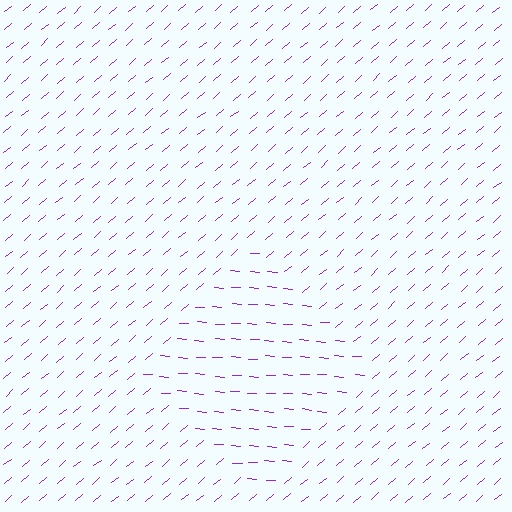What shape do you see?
I see a diamond.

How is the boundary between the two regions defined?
The boundary is defined purely by a change in line orientation (approximately 45 degrees difference). All lines are the same color and thickness.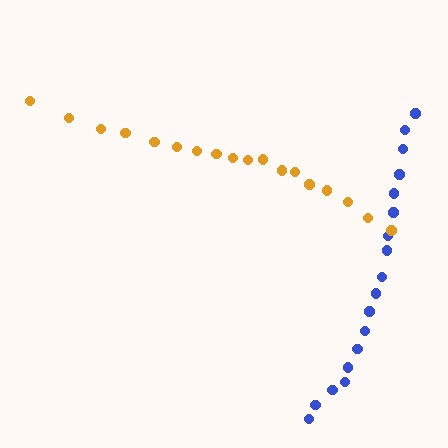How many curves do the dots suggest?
There are 2 distinct paths.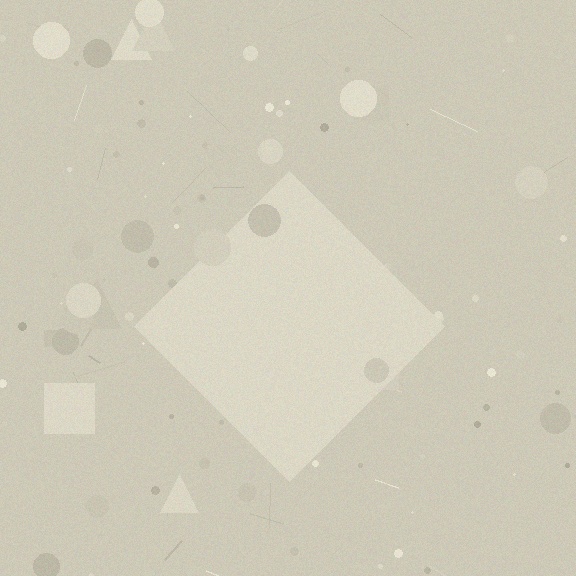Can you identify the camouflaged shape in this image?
The camouflaged shape is a diamond.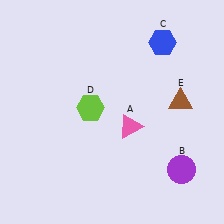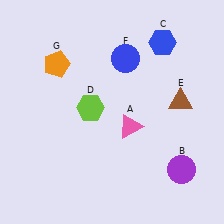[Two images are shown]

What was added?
A blue circle (F), an orange pentagon (G) were added in Image 2.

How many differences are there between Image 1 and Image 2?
There are 2 differences between the two images.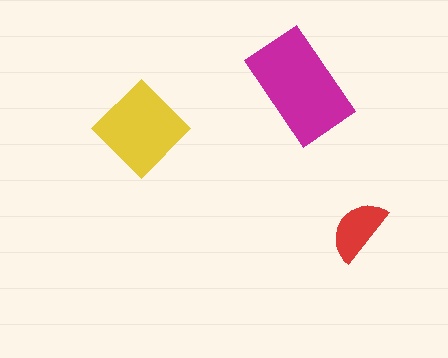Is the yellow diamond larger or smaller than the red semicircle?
Larger.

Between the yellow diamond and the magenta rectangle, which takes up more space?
The magenta rectangle.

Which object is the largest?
The magenta rectangle.